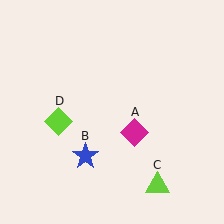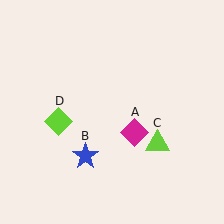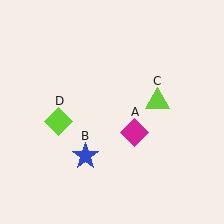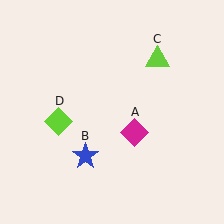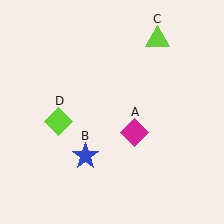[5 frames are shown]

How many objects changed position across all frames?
1 object changed position: lime triangle (object C).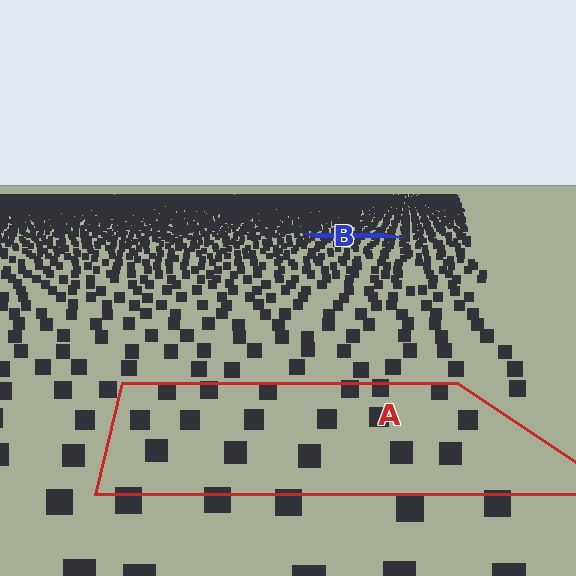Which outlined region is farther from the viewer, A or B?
Region B is farther from the viewer — the texture elements inside it appear smaller and more densely packed.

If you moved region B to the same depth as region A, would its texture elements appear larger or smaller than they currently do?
They would appear larger. At a closer depth, the same texture elements are projected at a bigger on-screen size.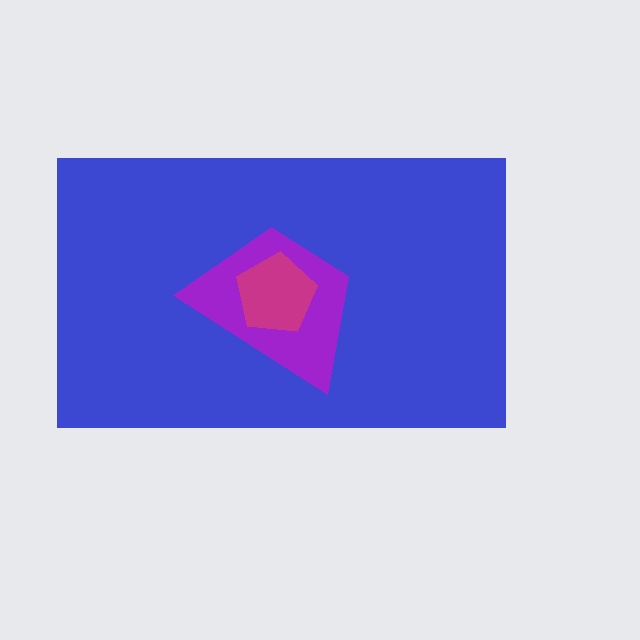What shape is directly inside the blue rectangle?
The purple trapezoid.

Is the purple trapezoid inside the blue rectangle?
Yes.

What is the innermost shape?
The magenta pentagon.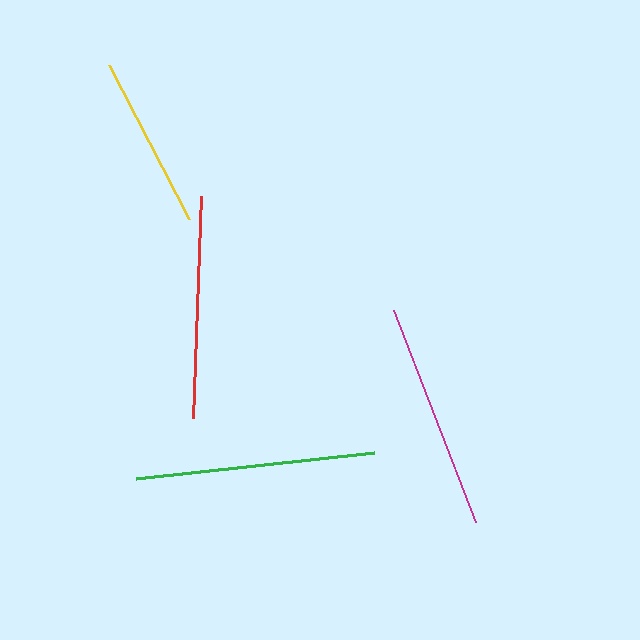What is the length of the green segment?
The green segment is approximately 239 pixels long.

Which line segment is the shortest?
The yellow line is the shortest at approximately 173 pixels.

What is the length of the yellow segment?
The yellow segment is approximately 173 pixels long.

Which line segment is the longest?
The green line is the longest at approximately 239 pixels.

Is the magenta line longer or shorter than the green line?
The green line is longer than the magenta line.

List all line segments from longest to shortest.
From longest to shortest: green, magenta, red, yellow.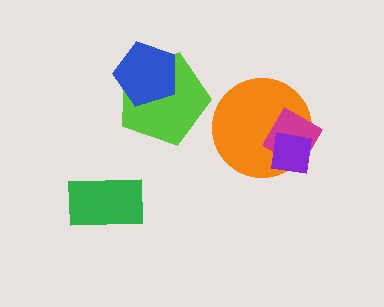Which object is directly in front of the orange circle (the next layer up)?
The magenta diamond is directly in front of the orange circle.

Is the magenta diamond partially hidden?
Yes, it is partially covered by another shape.